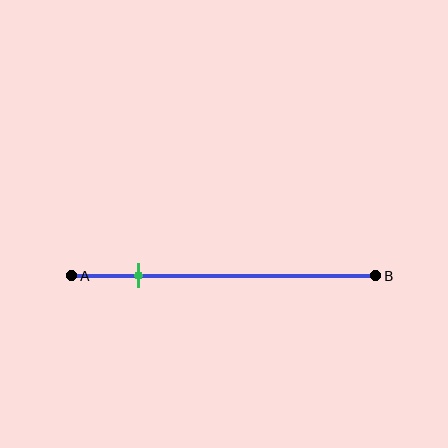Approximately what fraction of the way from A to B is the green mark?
The green mark is approximately 20% of the way from A to B.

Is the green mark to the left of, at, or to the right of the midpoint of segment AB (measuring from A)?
The green mark is to the left of the midpoint of segment AB.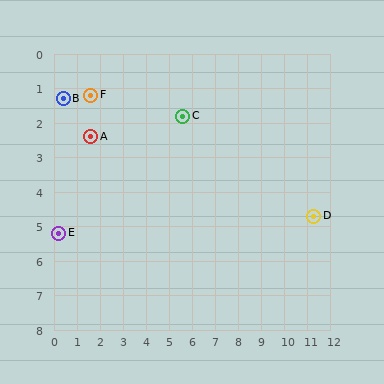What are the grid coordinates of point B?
Point B is at approximately (0.4, 1.3).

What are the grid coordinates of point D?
Point D is at approximately (11.3, 4.7).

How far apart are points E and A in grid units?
Points E and A are about 3.1 grid units apart.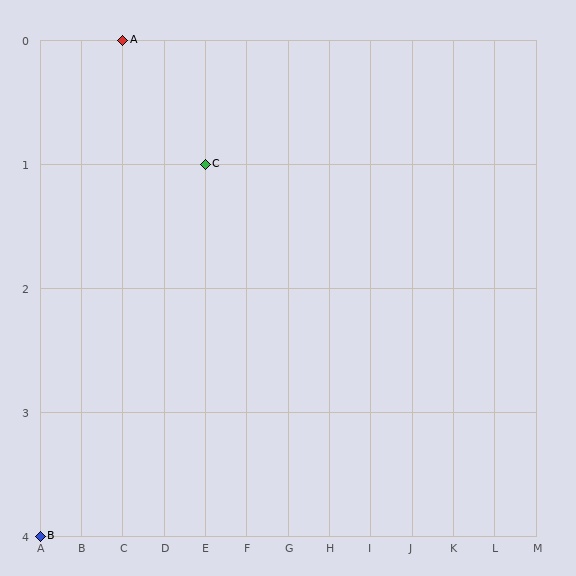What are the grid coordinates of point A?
Point A is at grid coordinates (C, 0).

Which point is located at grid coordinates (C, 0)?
Point A is at (C, 0).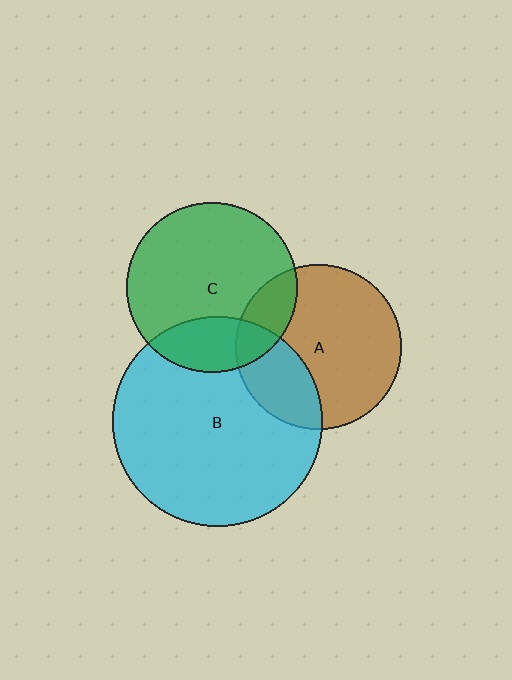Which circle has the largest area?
Circle B (cyan).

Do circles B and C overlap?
Yes.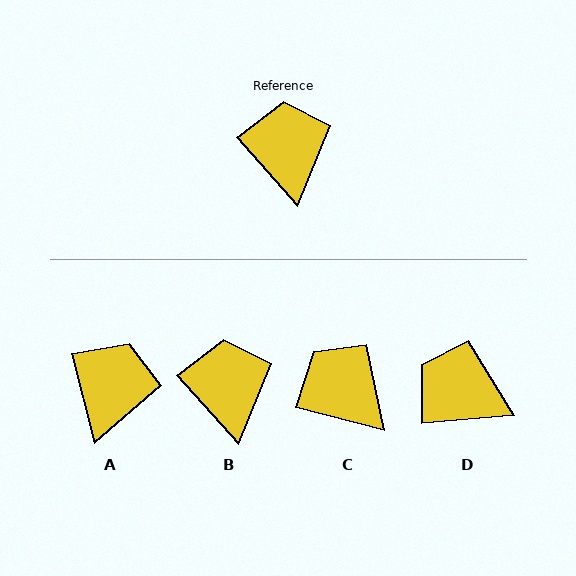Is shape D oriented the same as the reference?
No, it is off by about 53 degrees.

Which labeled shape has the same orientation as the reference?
B.